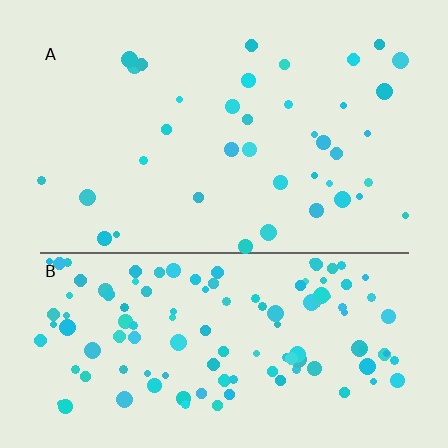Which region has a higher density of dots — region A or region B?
B (the bottom).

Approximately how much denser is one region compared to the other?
Approximately 3.3× — region B over region A.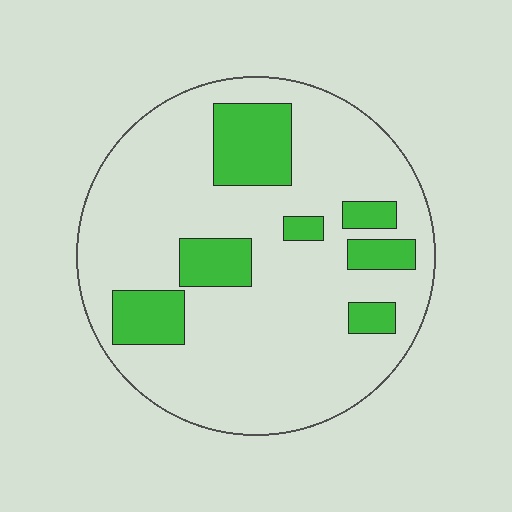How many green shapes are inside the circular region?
7.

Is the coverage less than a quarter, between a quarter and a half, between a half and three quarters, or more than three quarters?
Less than a quarter.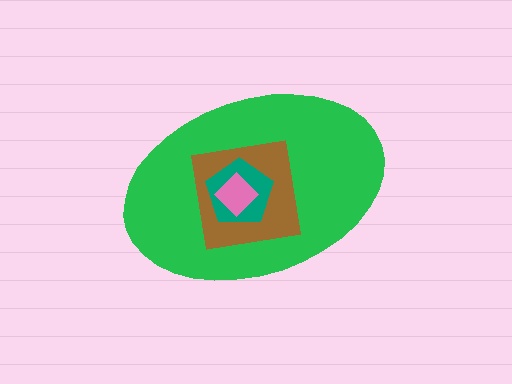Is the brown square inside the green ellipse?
Yes.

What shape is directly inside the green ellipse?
The brown square.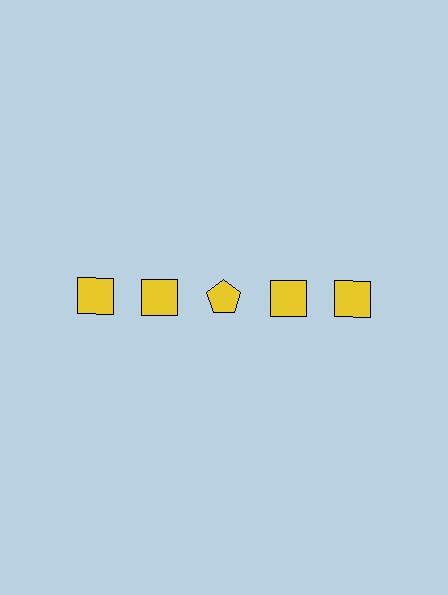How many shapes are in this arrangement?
There are 5 shapes arranged in a grid pattern.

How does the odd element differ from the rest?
It has a different shape: pentagon instead of square.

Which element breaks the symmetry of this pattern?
The yellow pentagon in the top row, center column breaks the symmetry. All other shapes are yellow squares.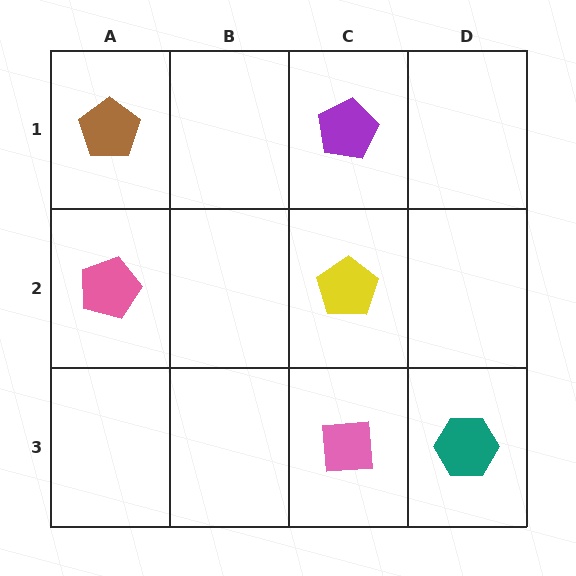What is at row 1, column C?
A purple pentagon.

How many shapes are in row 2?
2 shapes.